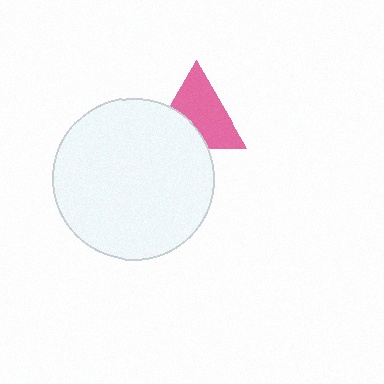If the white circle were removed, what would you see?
You would see the complete pink triangle.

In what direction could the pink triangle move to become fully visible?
The pink triangle could move up. That would shift it out from behind the white circle entirely.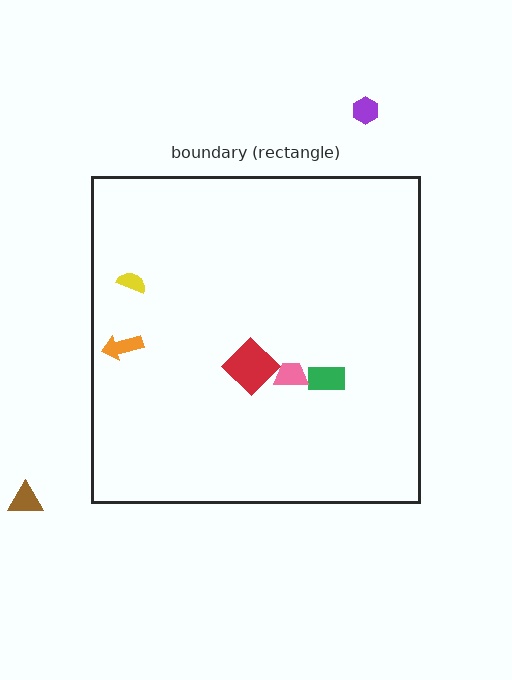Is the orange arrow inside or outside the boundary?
Inside.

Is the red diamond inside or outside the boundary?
Inside.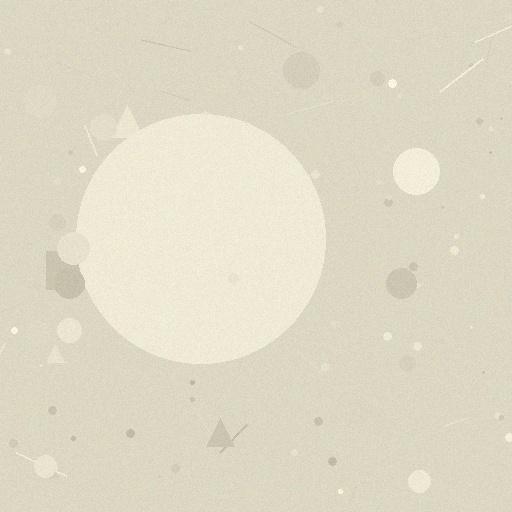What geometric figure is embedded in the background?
A circle is embedded in the background.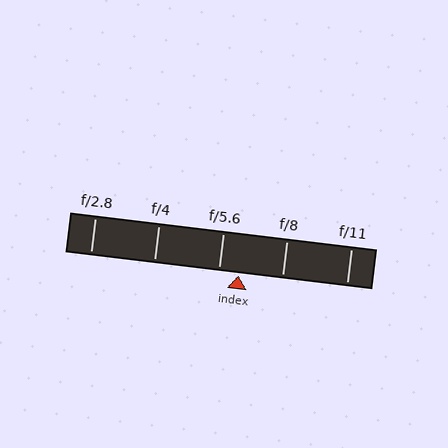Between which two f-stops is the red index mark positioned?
The index mark is between f/5.6 and f/8.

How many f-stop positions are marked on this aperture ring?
There are 5 f-stop positions marked.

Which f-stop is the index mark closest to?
The index mark is closest to f/5.6.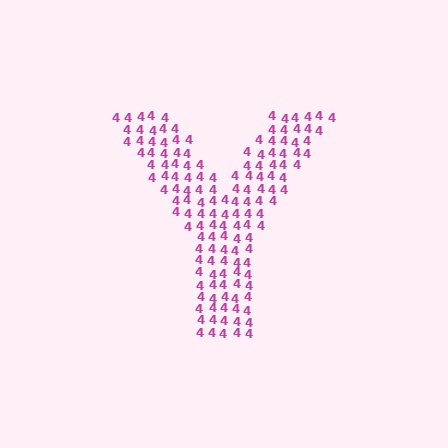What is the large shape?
The large shape is the letter Y.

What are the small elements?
The small elements are digit 4's.